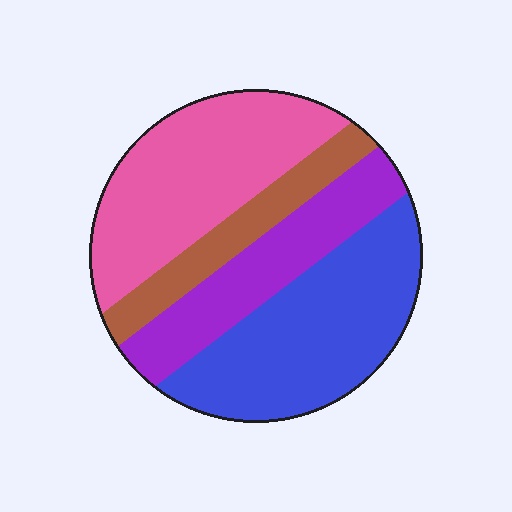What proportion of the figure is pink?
Pink takes up between a quarter and a half of the figure.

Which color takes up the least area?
Brown, at roughly 15%.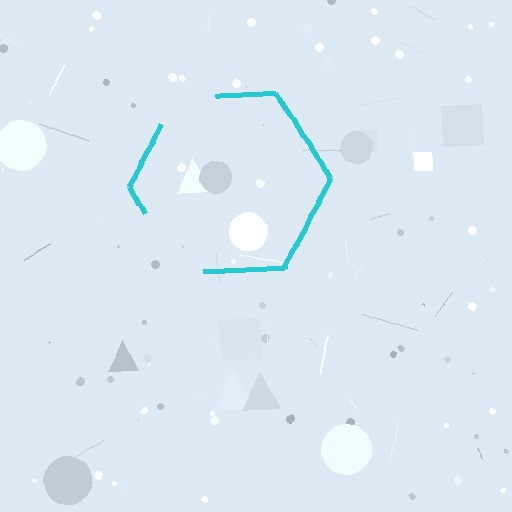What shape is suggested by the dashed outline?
The dashed outline suggests a hexagon.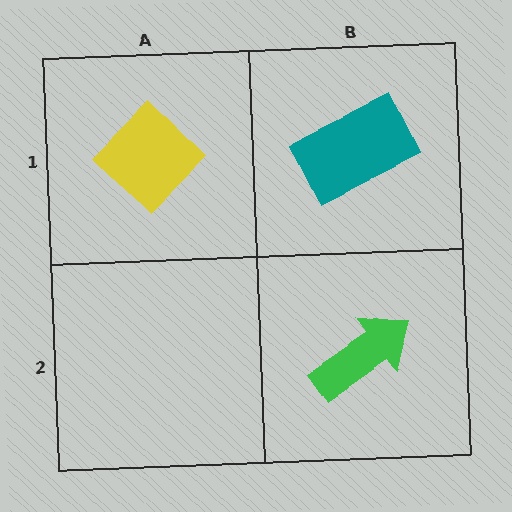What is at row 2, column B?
A green arrow.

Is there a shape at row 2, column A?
No, that cell is empty.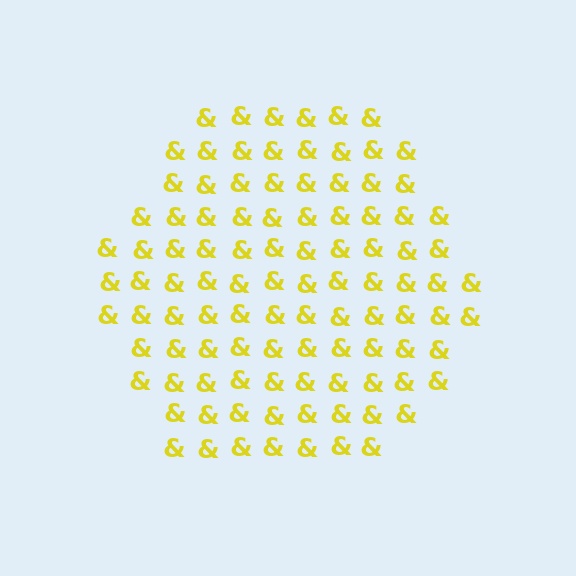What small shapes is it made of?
It is made of small ampersands.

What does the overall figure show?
The overall figure shows a hexagon.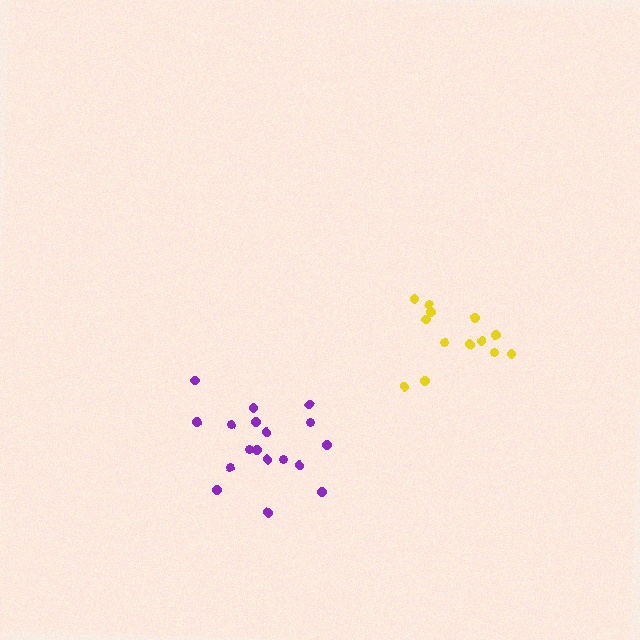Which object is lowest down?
The purple cluster is bottommost.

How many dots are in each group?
Group 1: 18 dots, Group 2: 13 dots (31 total).